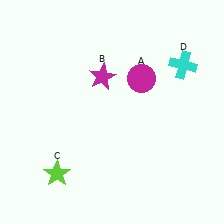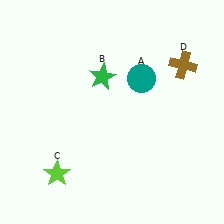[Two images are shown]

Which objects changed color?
A changed from magenta to teal. B changed from magenta to green. D changed from cyan to brown.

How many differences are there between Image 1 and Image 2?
There are 3 differences between the two images.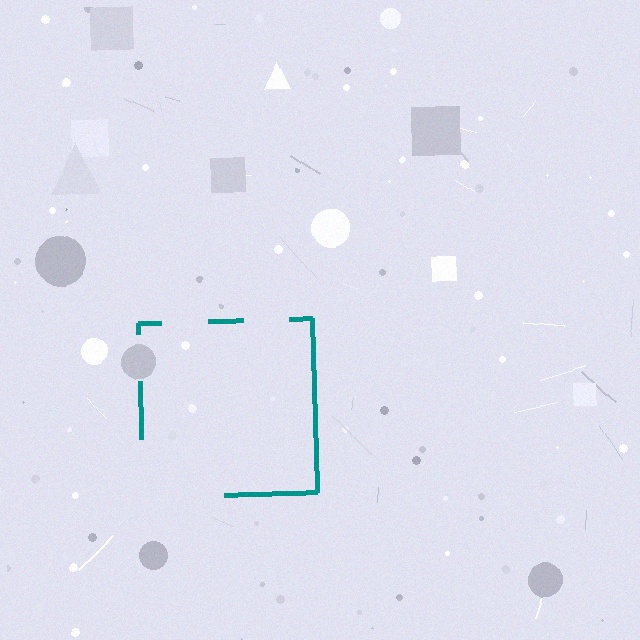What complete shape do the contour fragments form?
The contour fragments form a square.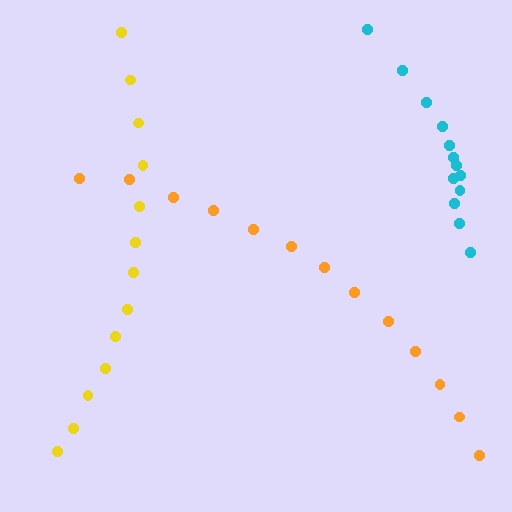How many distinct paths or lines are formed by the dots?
There are 3 distinct paths.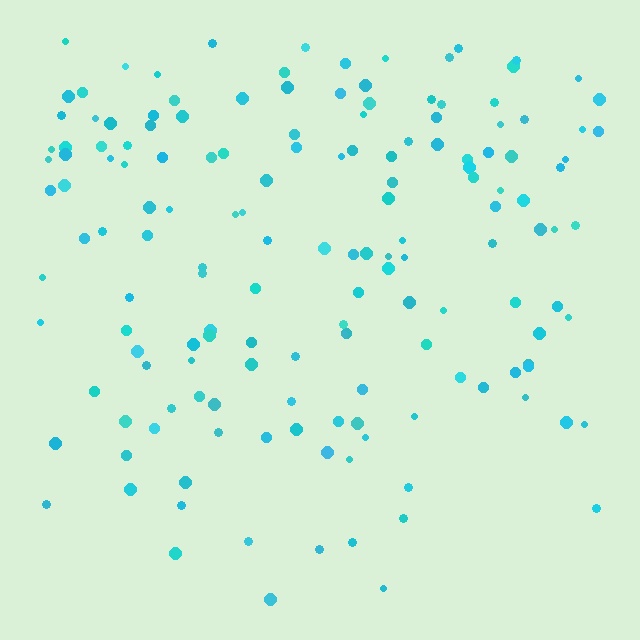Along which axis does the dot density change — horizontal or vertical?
Vertical.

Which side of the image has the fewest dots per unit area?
The bottom.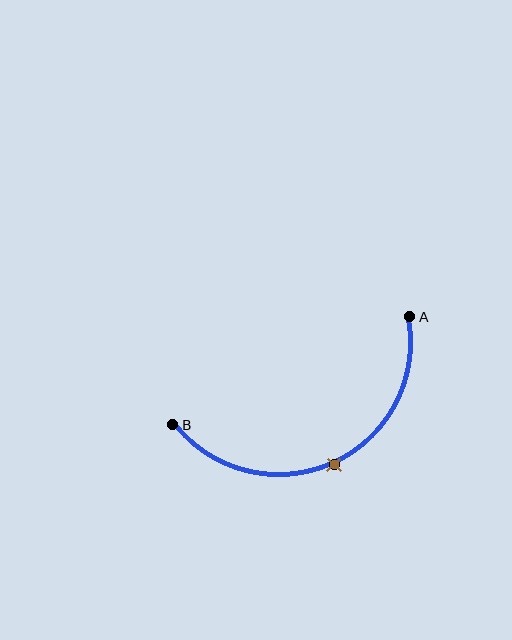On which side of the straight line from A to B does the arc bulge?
The arc bulges below the straight line connecting A and B.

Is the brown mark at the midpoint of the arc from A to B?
Yes. The brown mark lies on the arc at equal arc-length from both A and B — it is the arc midpoint.